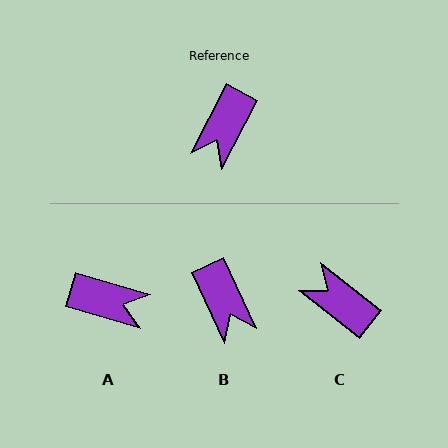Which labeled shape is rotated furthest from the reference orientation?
A, about 101 degrees away.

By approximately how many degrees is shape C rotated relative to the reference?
Approximately 101 degrees clockwise.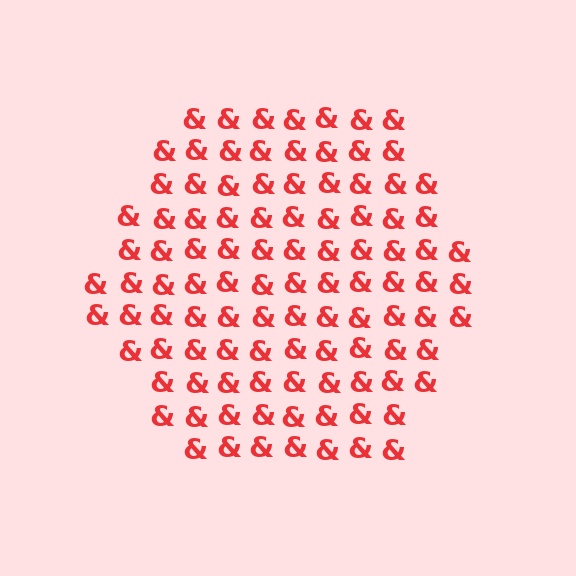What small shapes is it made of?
It is made of small ampersands.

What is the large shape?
The large shape is a hexagon.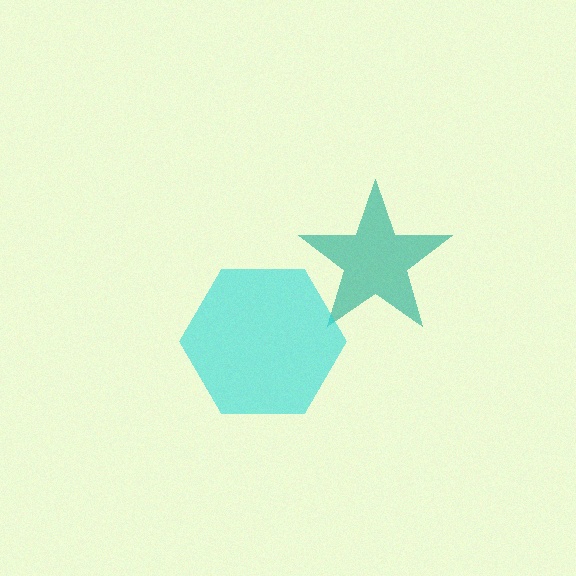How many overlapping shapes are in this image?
There are 2 overlapping shapes in the image.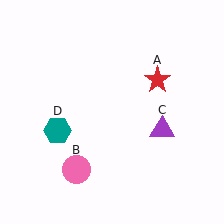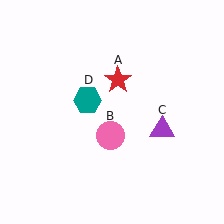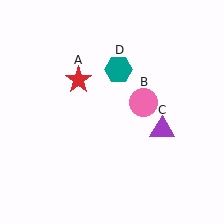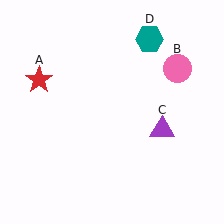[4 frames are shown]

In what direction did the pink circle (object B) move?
The pink circle (object B) moved up and to the right.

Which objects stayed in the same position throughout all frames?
Purple triangle (object C) remained stationary.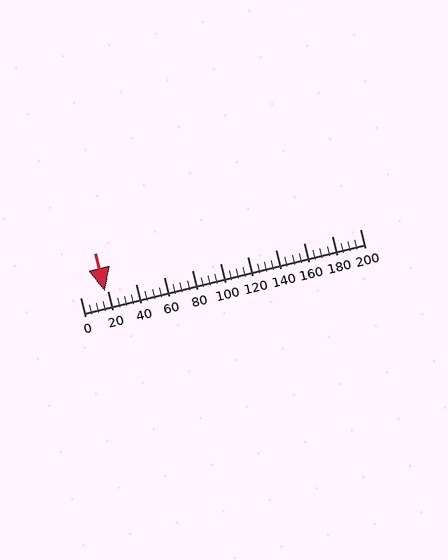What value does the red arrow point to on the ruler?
The red arrow points to approximately 18.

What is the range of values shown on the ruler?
The ruler shows values from 0 to 200.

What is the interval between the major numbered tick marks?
The major tick marks are spaced 20 units apart.